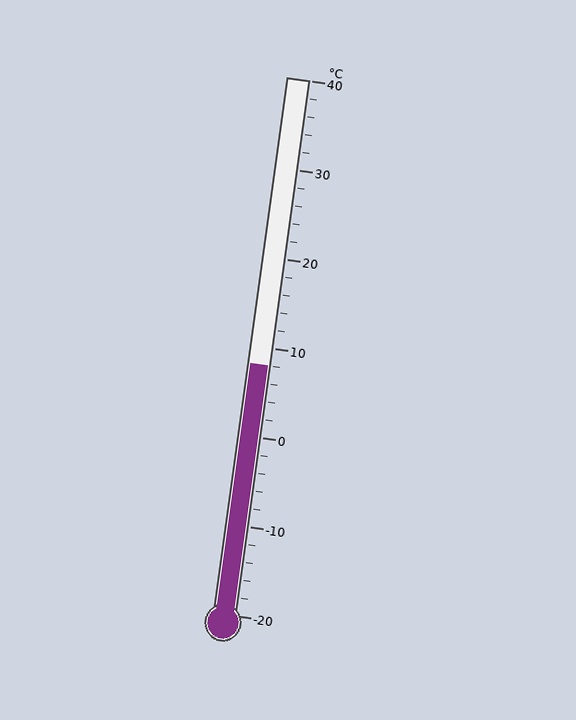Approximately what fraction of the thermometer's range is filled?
The thermometer is filled to approximately 45% of its range.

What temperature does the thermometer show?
The thermometer shows approximately 8°C.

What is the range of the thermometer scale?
The thermometer scale ranges from -20°C to 40°C.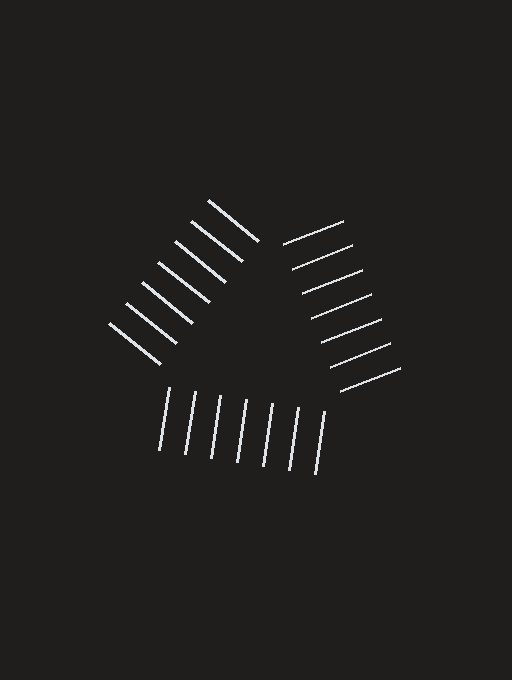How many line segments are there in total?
21 — 7 along each of the 3 edges.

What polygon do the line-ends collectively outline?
An illusory triangle — the line segments terminate on its edges but no continuous stroke is drawn.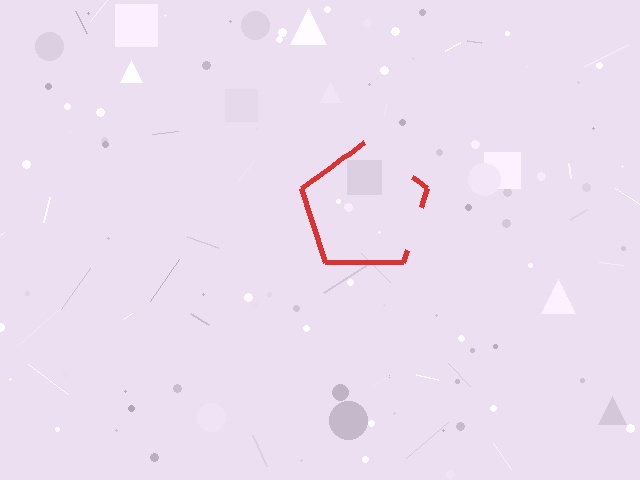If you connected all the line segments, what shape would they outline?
They would outline a pentagon.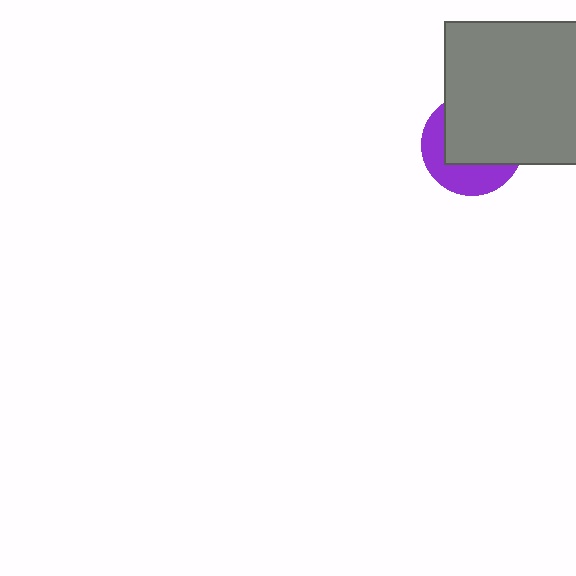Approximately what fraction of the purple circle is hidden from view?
Roughly 62% of the purple circle is hidden behind the gray square.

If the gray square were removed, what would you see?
You would see the complete purple circle.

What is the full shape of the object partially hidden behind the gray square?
The partially hidden object is a purple circle.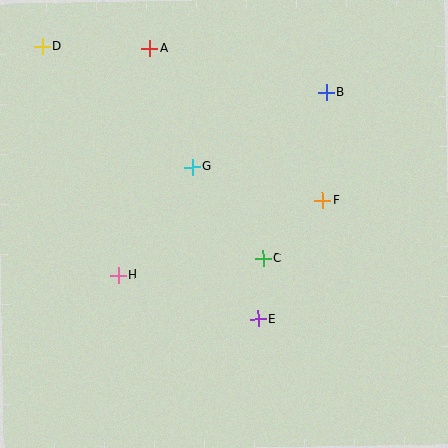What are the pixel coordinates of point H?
Point H is at (118, 275).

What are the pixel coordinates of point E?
Point E is at (258, 319).